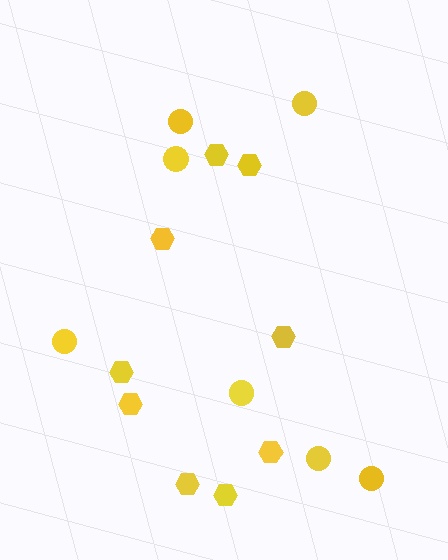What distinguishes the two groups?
There are 2 groups: one group of circles (7) and one group of hexagons (9).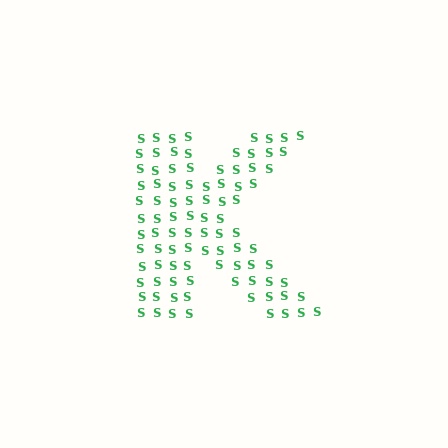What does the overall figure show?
The overall figure shows the letter K.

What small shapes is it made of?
It is made of small letter S's.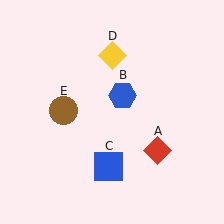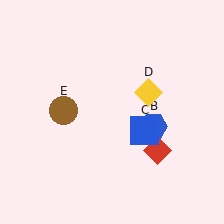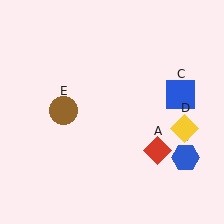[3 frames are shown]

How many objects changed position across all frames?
3 objects changed position: blue hexagon (object B), blue square (object C), yellow diamond (object D).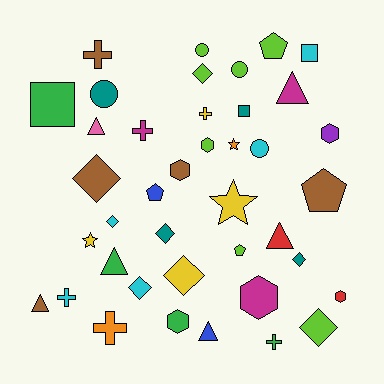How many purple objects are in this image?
There is 1 purple object.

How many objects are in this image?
There are 40 objects.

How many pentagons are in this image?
There are 4 pentagons.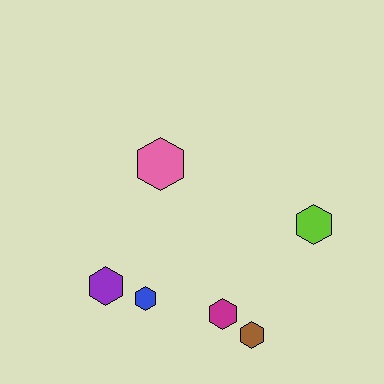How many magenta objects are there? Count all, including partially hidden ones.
There is 1 magenta object.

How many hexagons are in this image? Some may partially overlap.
There are 6 hexagons.